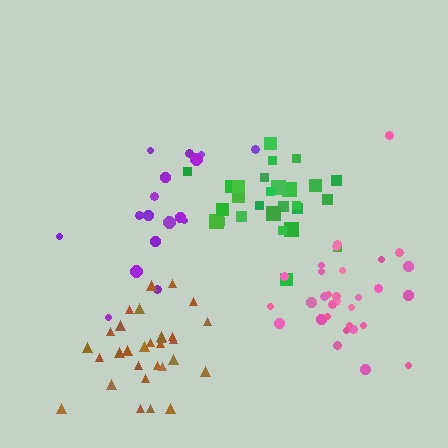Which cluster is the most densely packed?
Brown.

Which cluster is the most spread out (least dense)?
Purple.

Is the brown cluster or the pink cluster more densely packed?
Brown.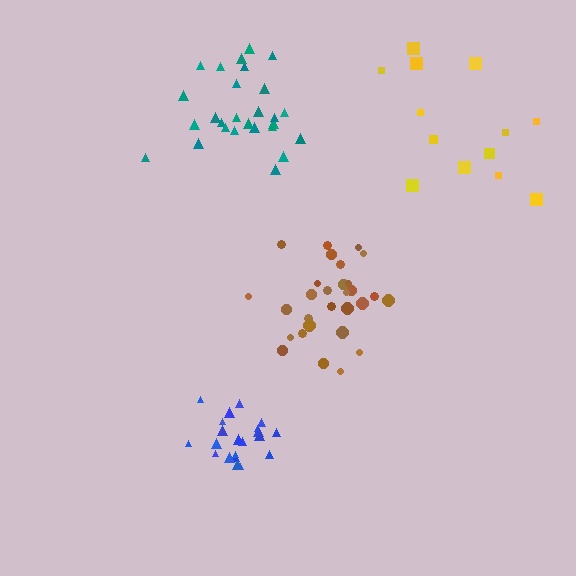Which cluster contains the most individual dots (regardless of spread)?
Brown (29).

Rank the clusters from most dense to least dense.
blue, brown, teal, yellow.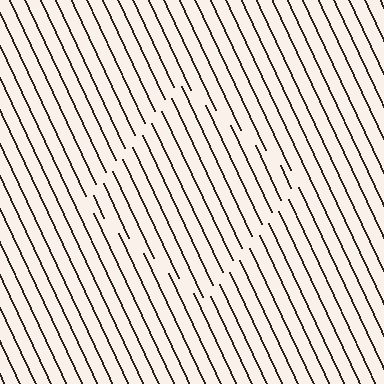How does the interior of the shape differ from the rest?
The interior of the shape contains the same grating, shifted by half a period — the contour is defined by the phase discontinuity where line-ends from the inner and outer gratings abut.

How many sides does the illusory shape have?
4 sides — the line-ends trace a square.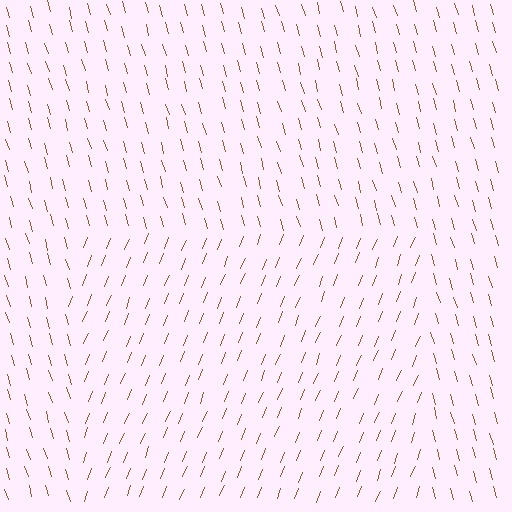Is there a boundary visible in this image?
Yes, there is a texture boundary formed by a change in line orientation.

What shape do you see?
I see a rectangle.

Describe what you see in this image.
The image is filled with small brown line segments. A rectangle region in the image has lines oriented differently from the surrounding lines, creating a visible texture boundary.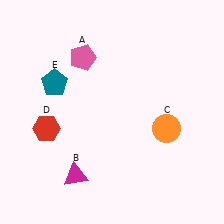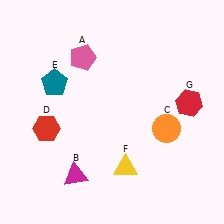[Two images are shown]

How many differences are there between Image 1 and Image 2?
There are 2 differences between the two images.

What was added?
A yellow triangle (F), a red hexagon (G) were added in Image 2.